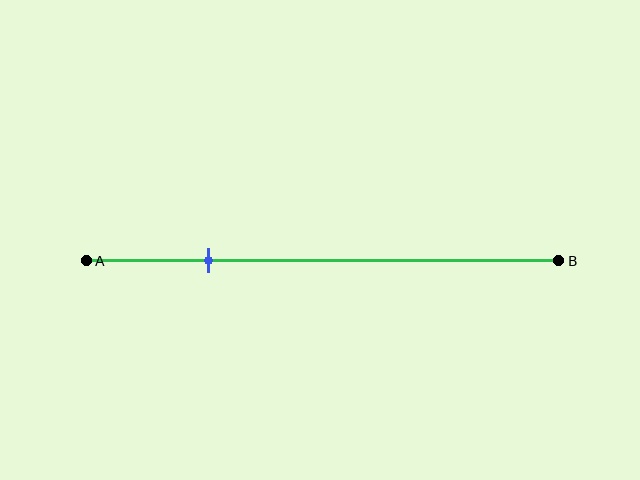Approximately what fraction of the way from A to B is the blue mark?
The blue mark is approximately 25% of the way from A to B.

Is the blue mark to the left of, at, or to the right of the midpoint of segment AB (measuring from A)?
The blue mark is to the left of the midpoint of segment AB.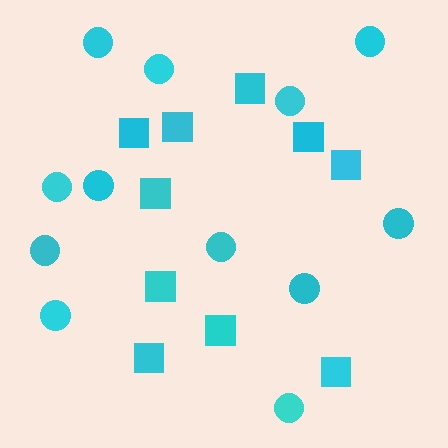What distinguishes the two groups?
There are 2 groups: one group of squares (10) and one group of circles (12).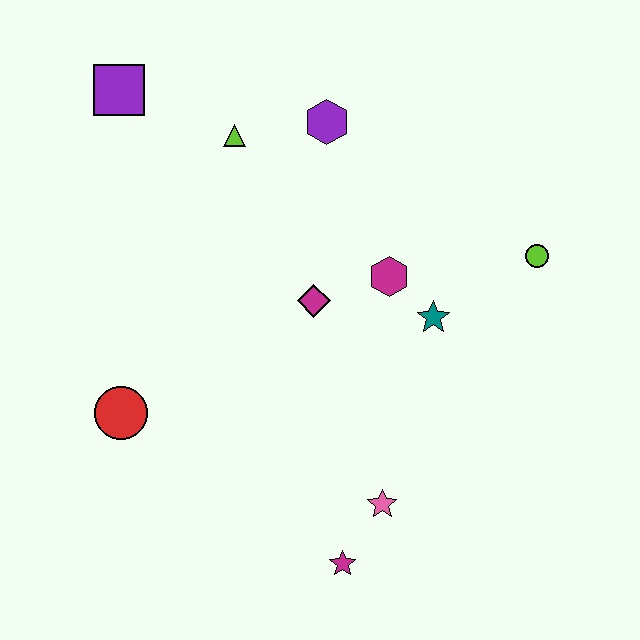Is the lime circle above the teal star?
Yes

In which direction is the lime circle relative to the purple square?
The lime circle is to the right of the purple square.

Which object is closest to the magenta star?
The pink star is closest to the magenta star.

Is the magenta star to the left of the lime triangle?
No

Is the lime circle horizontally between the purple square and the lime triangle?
No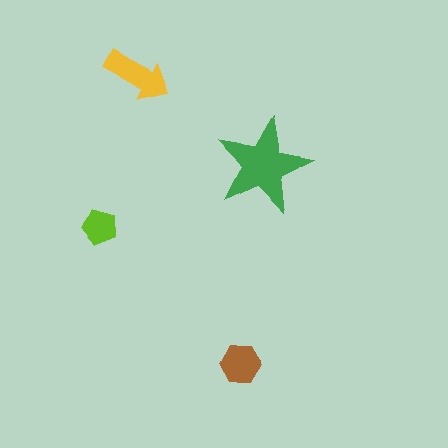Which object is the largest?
The green star.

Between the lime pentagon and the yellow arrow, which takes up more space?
The yellow arrow.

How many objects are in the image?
There are 4 objects in the image.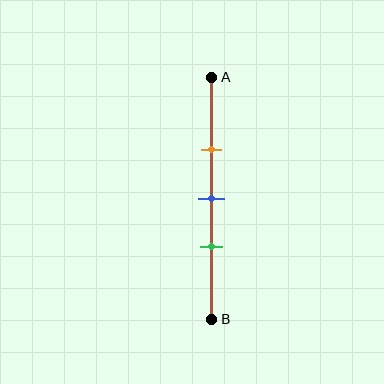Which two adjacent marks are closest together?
The blue and green marks are the closest adjacent pair.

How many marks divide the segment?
There are 3 marks dividing the segment.